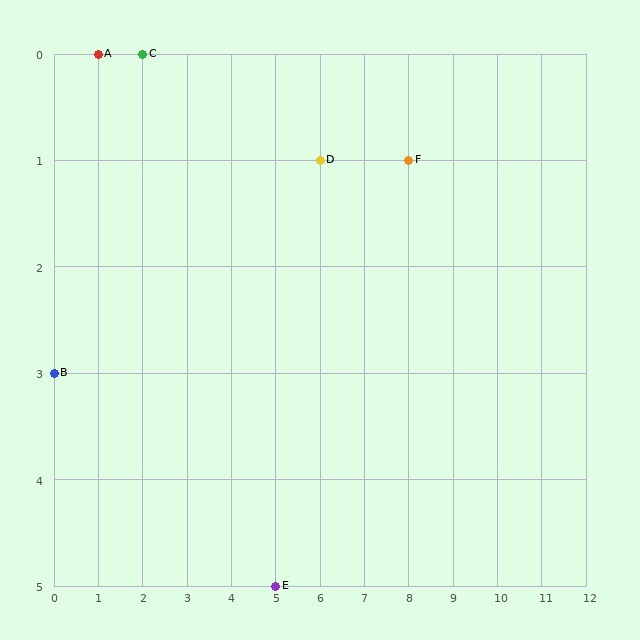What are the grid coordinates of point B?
Point B is at grid coordinates (0, 3).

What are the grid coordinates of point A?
Point A is at grid coordinates (1, 0).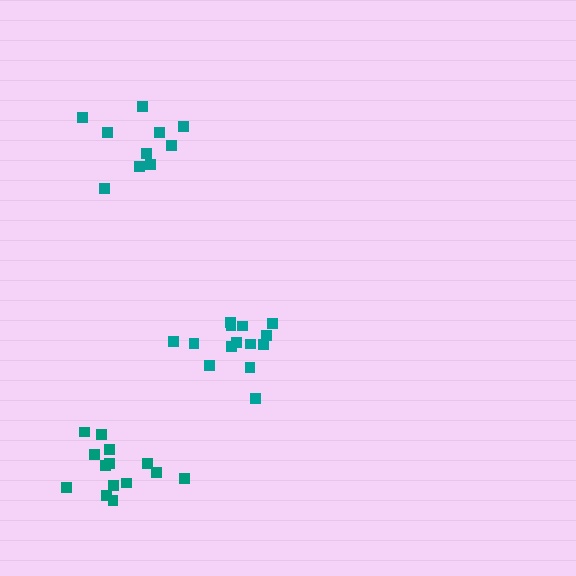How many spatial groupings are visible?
There are 3 spatial groupings.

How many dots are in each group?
Group 1: 10 dots, Group 2: 14 dots, Group 3: 14 dots (38 total).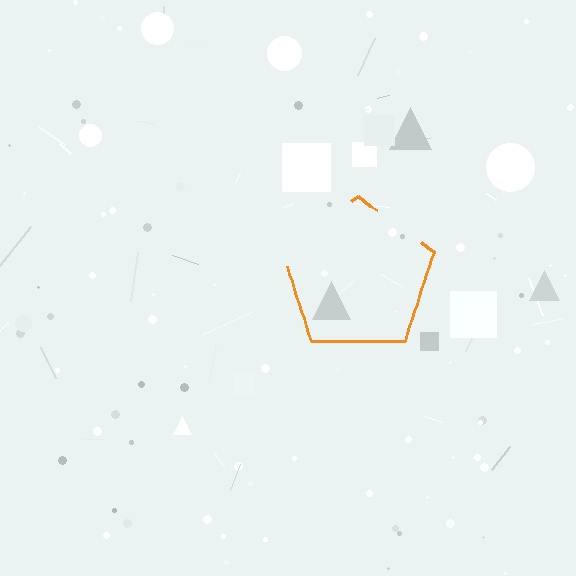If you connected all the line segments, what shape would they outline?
They would outline a pentagon.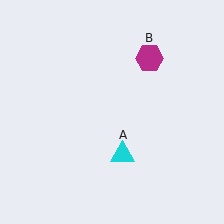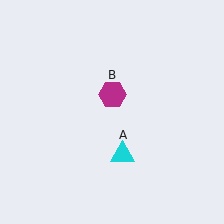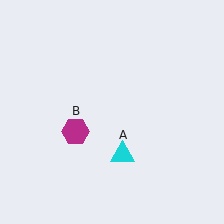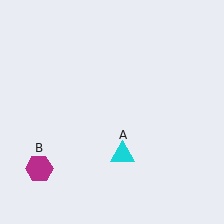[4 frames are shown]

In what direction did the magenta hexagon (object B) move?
The magenta hexagon (object B) moved down and to the left.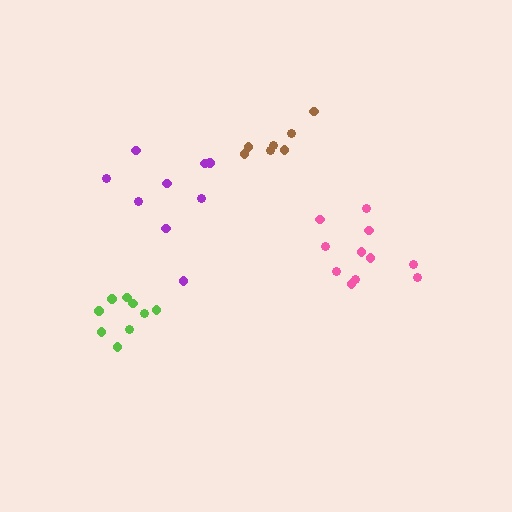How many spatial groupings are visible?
There are 4 spatial groupings.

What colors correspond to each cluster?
The clusters are colored: pink, lime, brown, purple.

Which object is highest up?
The brown cluster is topmost.